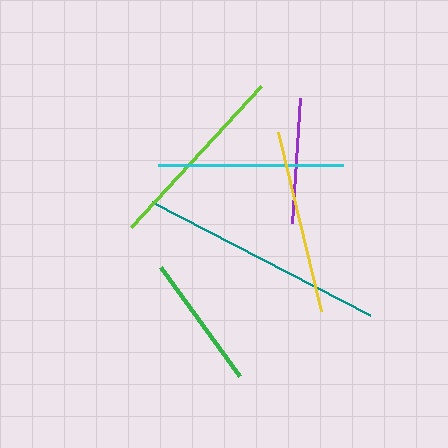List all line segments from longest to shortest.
From longest to shortest: teal, lime, cyan, yellow, green, purple.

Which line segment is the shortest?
The purple line is the shortest at approximately 125 pixels.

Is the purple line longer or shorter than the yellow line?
The yellow line is longer than the purple line.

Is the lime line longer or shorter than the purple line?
The lime line is longer than the purple line.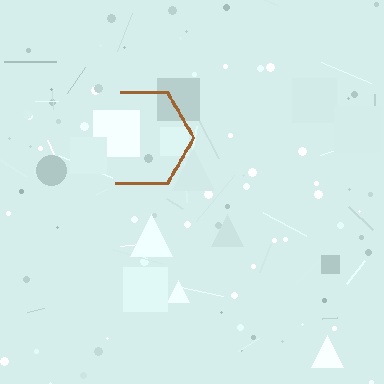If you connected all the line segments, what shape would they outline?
They would outline a hexagon.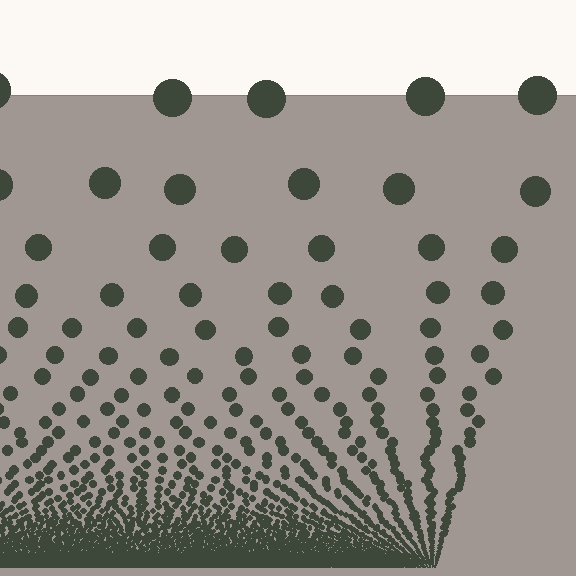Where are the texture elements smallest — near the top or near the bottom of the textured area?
Near the bottom.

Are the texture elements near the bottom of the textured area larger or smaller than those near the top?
Smaller. The gradient is inverted — elements near the bottom are smaller and denser.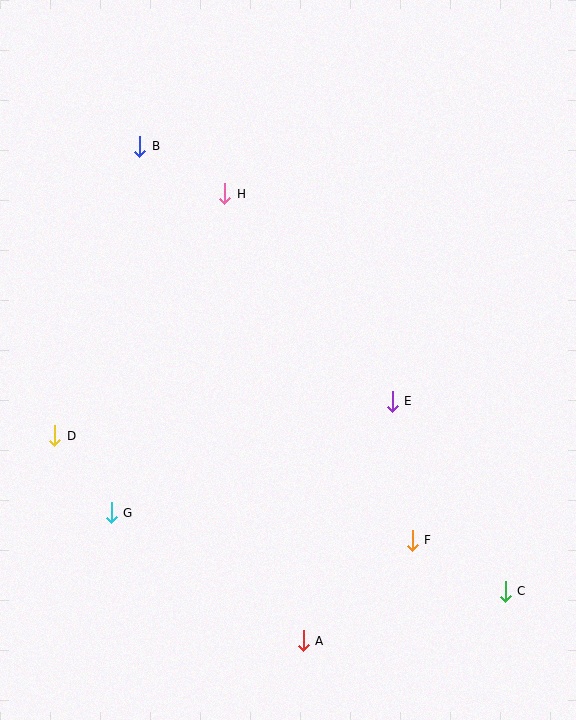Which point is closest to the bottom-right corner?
Point C is closest to the bottom-right corner.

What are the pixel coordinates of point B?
Point B is at (140, 146).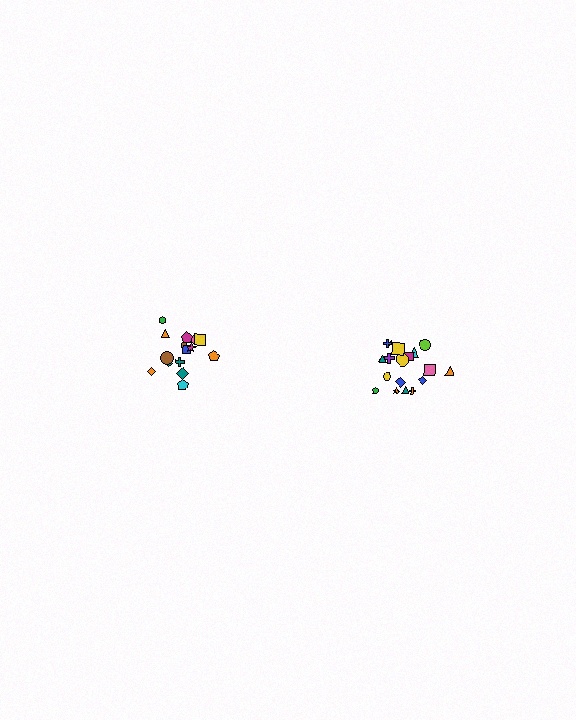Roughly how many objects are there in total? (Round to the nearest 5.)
Roughly 35 objects in total.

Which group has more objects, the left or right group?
The right group.